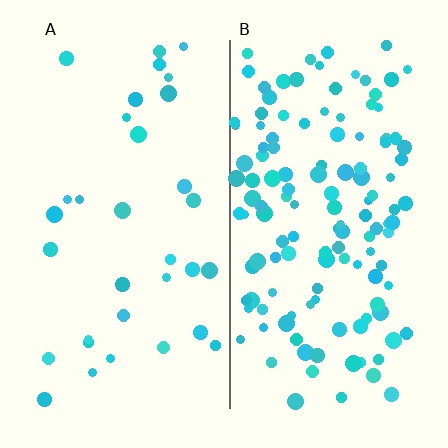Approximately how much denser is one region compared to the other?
Approximately 4.0× — region B over region A.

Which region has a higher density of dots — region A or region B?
B (the right).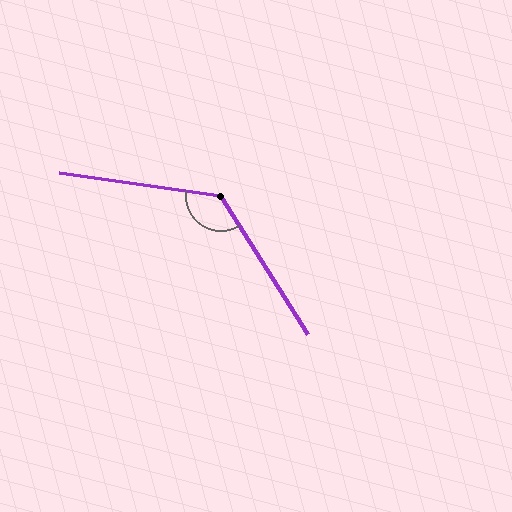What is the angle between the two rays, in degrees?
Approximately 130 degrees.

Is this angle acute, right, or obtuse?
It is obtuse.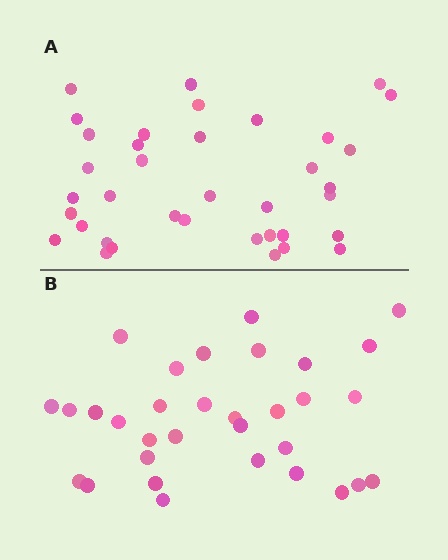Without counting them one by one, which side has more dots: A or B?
Region A (the top region) has more dots.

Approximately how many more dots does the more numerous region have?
Region A has about 5 more dots than region B.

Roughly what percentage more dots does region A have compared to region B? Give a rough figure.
About 15% more.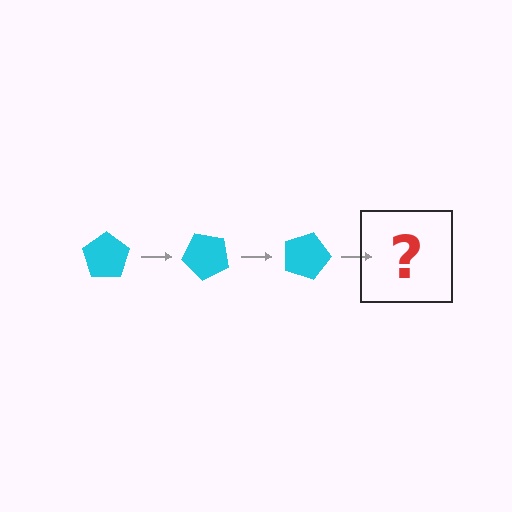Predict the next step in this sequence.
The next step is a cyan pentagon rotated 135 degrees.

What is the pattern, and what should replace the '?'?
The pattern is that the pentagon rotates 45 degrees each step. The '?' should be a cyan pentagon rotated 135 degrees.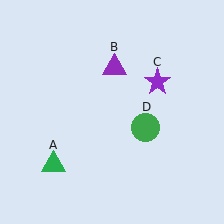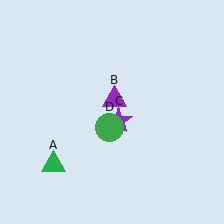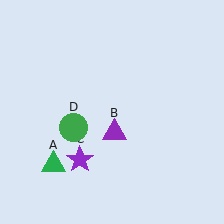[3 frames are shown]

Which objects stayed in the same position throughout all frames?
Green triangle (object A) remained stationary.